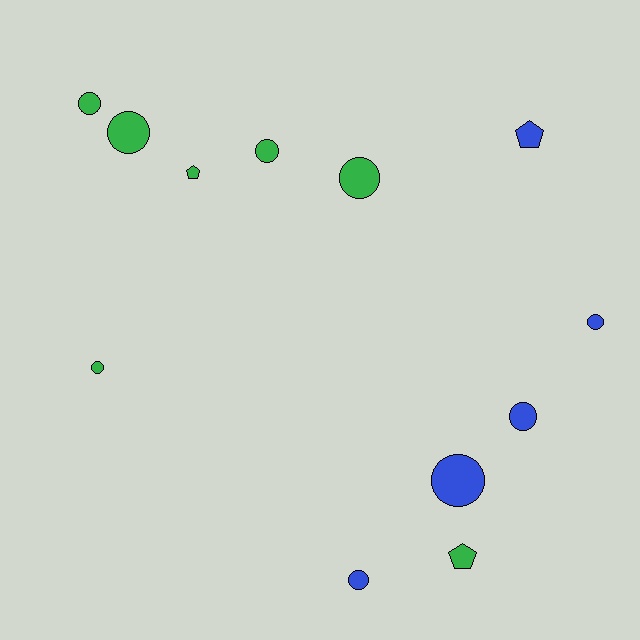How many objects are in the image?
There are 12 objects.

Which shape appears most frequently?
Circle, with 9 objects.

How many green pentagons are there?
There are 2 green pentagons.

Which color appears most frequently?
Green, with 7 objects.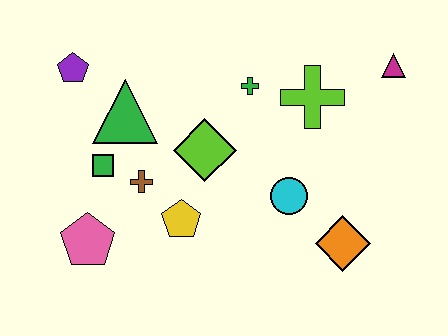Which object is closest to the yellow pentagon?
The brown cross is closest to the yellow pentagon.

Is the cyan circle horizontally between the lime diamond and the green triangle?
No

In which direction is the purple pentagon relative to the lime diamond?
The purple pentagon is to the left of the lime diamond.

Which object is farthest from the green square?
The magenta triangle is farthest from the green square.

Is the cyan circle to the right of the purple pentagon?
Yes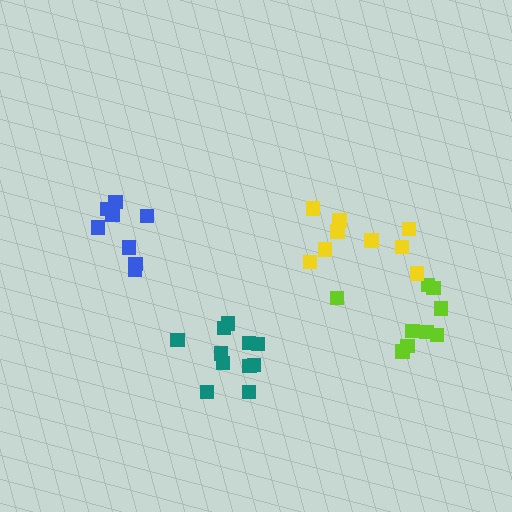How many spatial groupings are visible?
There are 4 spatial groupings.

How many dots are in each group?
Group 1: 9 dots, Group 2: 11 dots, Group 3: 8 dots, Group 4: 9 dots (37 total).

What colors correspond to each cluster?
The clusters are colored: lime, teal, blue, yellow.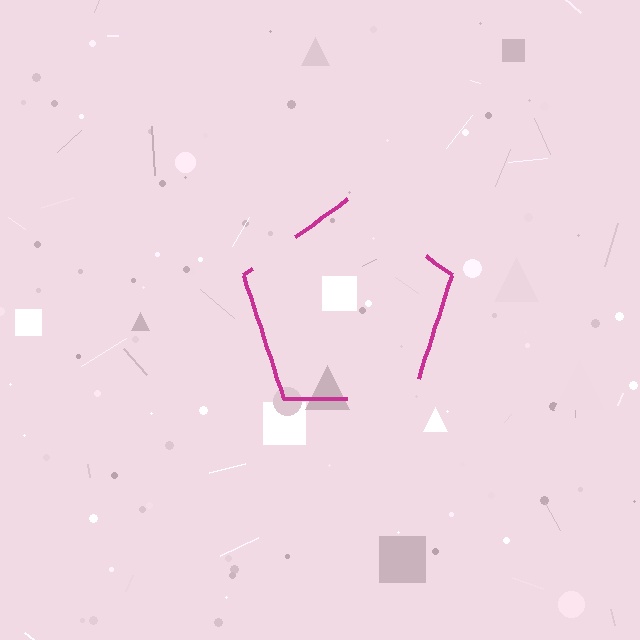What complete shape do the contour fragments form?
The contour fragments form a pentagon.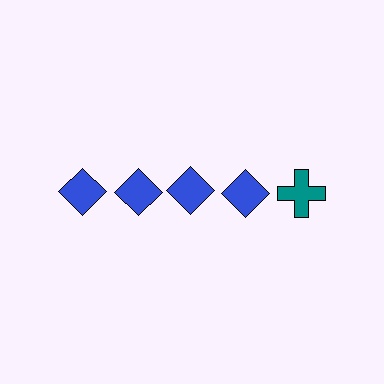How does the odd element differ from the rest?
It differs in both color (teal instead of blue) and shape (cross instead of diamond).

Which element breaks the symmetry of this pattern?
The teal cross in the top row, rightmost column breaks the symmetry. All other shapes are blue diamonds.